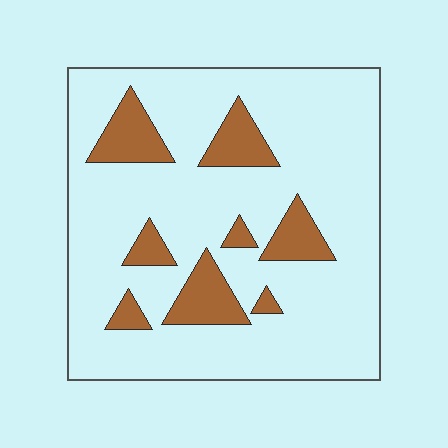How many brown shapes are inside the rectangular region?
8.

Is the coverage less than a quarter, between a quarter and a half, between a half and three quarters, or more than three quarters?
Less than a quarter.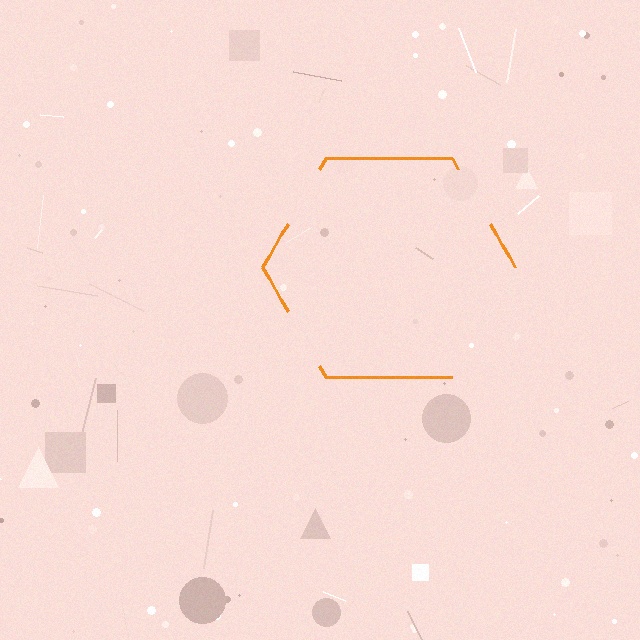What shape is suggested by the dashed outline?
The dashed outline suggests a hexagon.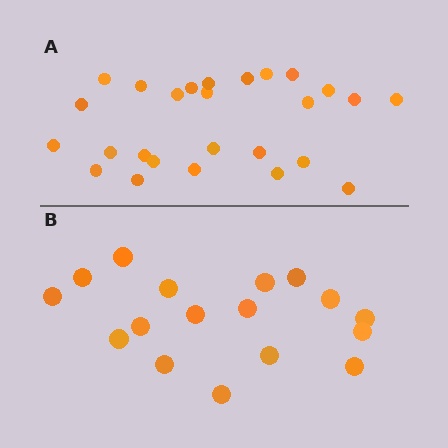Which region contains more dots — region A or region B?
Region A (the top region) has more dots.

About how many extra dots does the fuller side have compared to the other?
Region A has roughly 8 or so more dots than region B.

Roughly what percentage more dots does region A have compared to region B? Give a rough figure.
About 55% more.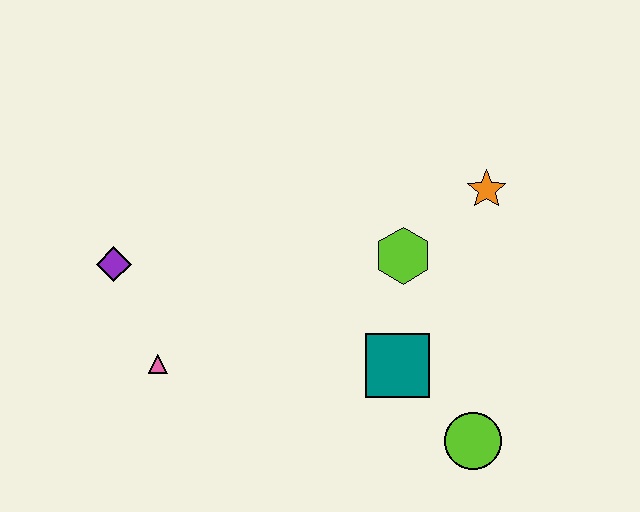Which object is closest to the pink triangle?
The purple diamond is closest to the pink triangle.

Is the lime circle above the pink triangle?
No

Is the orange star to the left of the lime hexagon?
No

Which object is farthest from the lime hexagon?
The purple diamond is farthest from the lime hexagon.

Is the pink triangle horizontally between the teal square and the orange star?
No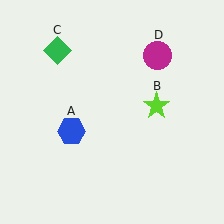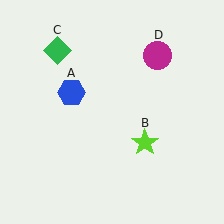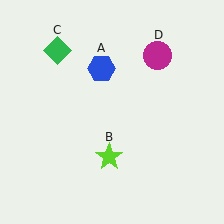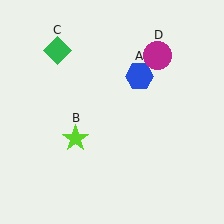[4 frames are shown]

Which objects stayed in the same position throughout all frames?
Green diamond (object C) and magenta circle (object D) remained stationary.